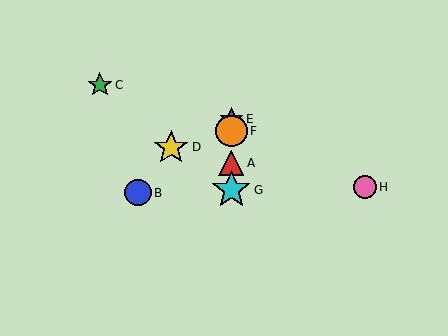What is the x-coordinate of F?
Object F is at x≈231.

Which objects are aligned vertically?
Objects A, E, F, G are aligned vertically.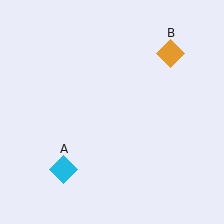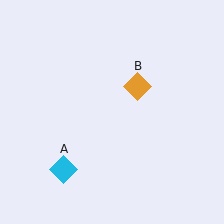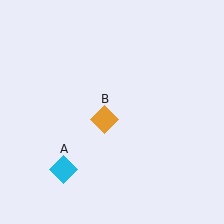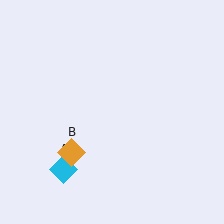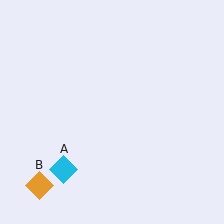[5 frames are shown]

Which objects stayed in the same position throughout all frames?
Cyan diamond (object A) remained stationary.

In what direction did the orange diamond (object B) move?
The orange diamond (object B) moved down and to the left.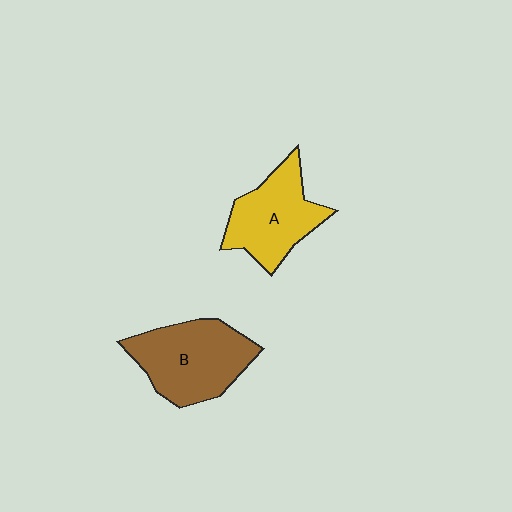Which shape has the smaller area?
Shape A (yellow).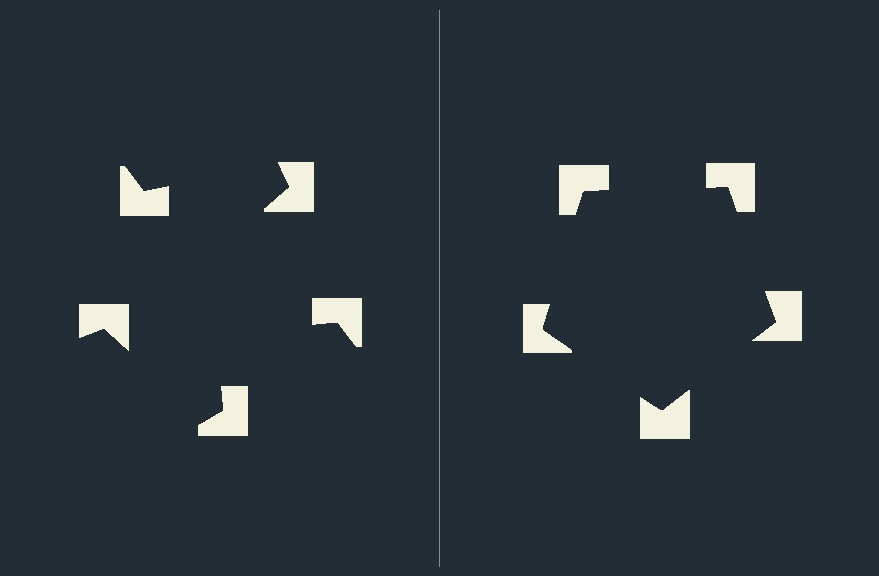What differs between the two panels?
The notched squares are positioned identically on both sides; only the wedge orientations differ. On the right they align to a pentagon; on the left they are misaligned.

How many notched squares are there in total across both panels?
10 — 5 on each side.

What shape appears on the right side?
An illusory pentagon.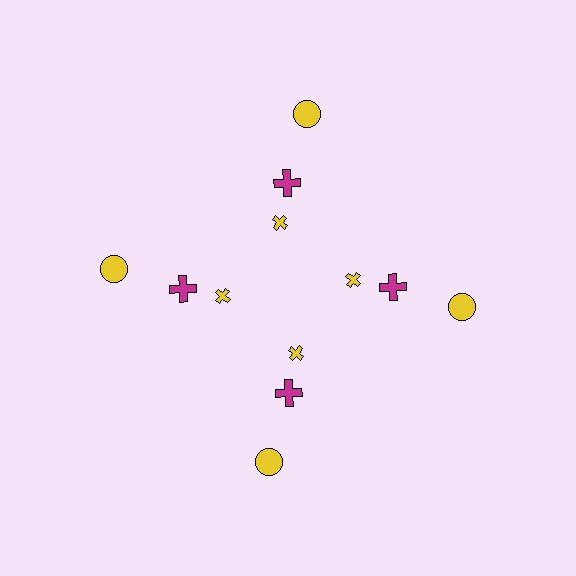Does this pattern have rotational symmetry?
Yes, this pattern has 4-fold rotational symmetry. It looks the same after rotating 90 degrees around the center.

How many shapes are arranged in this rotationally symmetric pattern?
There are 12 shapes, arranged in 4 groups of 3.